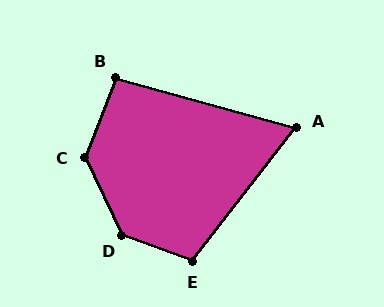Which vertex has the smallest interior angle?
A, at approximately 68 degrees.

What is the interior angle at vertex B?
Approximately 96 degrees (obtuse).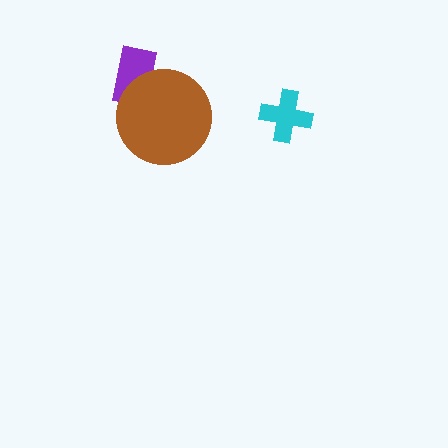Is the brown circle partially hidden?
No, no other shape covers it.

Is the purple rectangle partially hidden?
Yes, it is partially covered by another shape.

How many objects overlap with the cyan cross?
0 objects overlap with the cyan cross.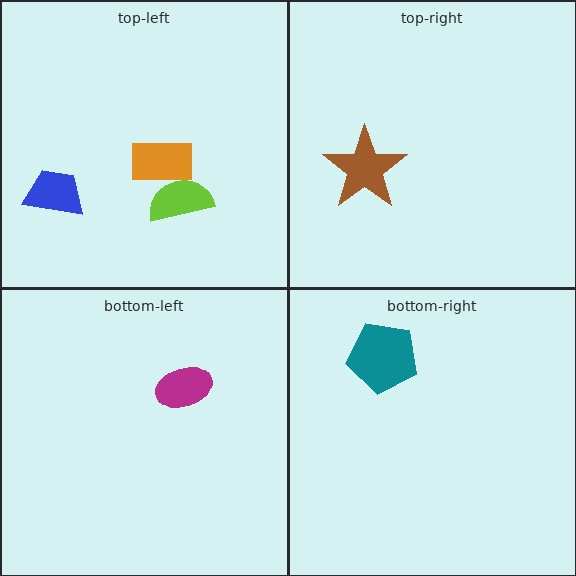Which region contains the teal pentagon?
The bottom-right region.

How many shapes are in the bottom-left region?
1.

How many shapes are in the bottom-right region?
1.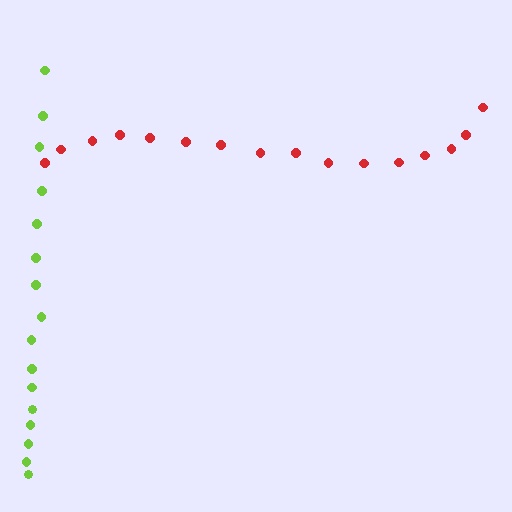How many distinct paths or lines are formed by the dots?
There are 2 distinct paths.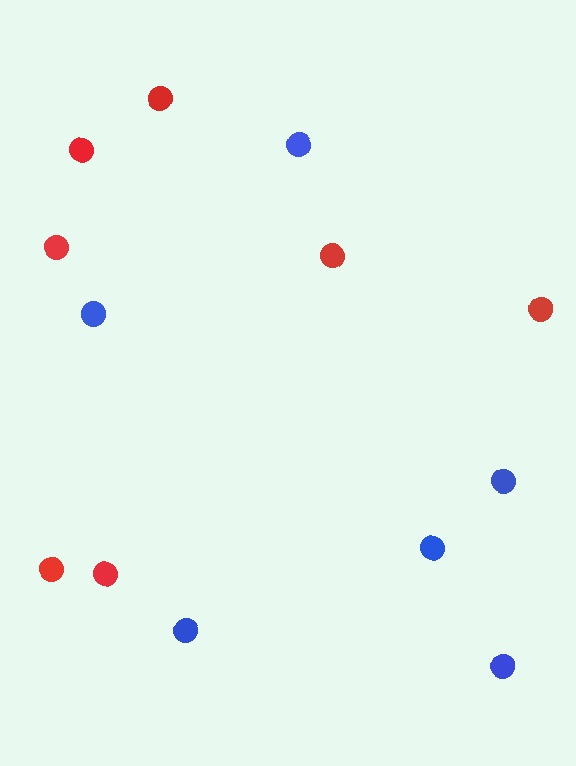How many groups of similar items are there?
There are 2 groups: one group of blue circles (6) and one group of red circles (7).